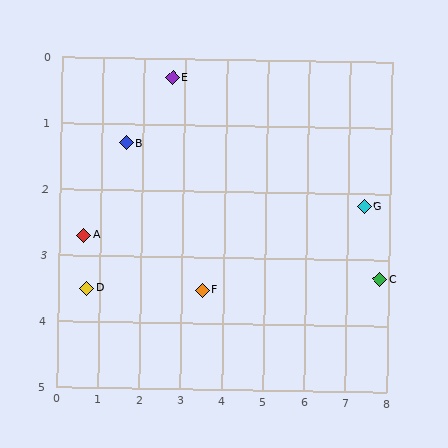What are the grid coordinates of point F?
Point F is at approximately (3.5, 3.5).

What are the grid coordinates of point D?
Point D is at approximately (0.7, 3.5).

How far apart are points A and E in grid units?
Points A and E are about 3.2 grid units apart.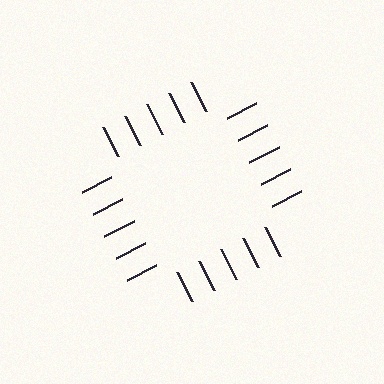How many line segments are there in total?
20 — 5 along each of the 4 edges.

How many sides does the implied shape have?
4 sides — the line-ends trace a square.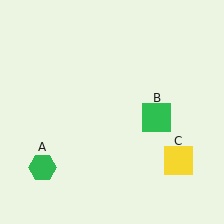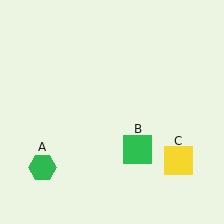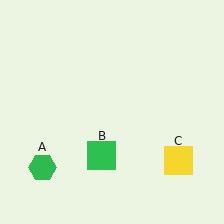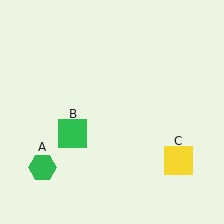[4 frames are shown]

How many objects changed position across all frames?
1 object changed position: green square (object B).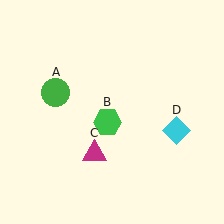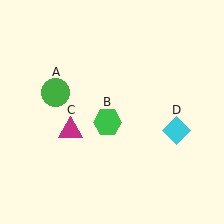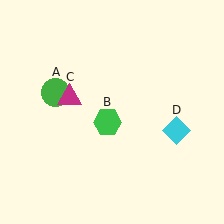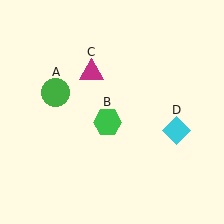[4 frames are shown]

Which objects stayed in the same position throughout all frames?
Green circle (object A) and green hexagon (object B) and cyan diamond (object D) remained stationary.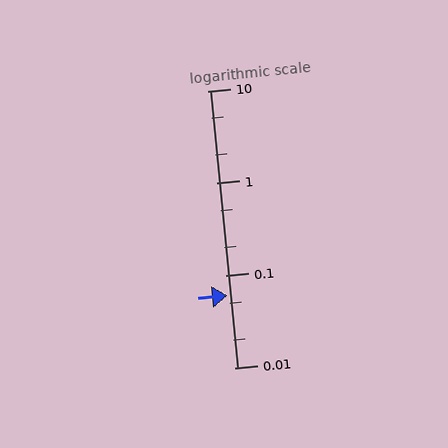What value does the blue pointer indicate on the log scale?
The pointer indicates approximately 0.06.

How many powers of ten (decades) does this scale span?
The scale spans 3 decades, from 0.01 to 10.